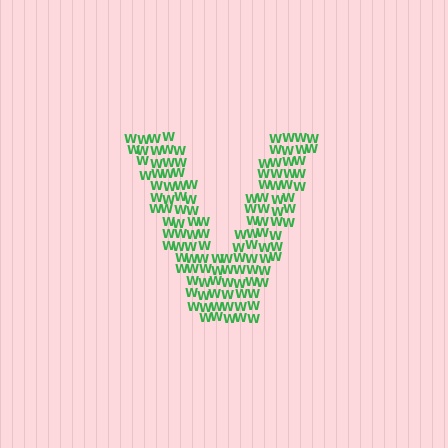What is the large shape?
The large shape is the letter V.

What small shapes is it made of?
It is made of small letter W's.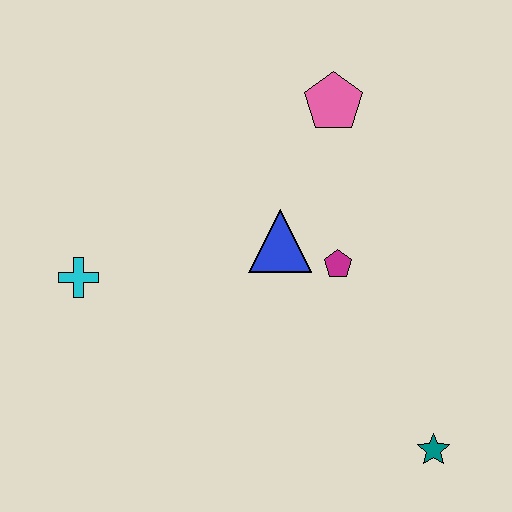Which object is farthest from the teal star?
The cyan cross is farthest from the teal star.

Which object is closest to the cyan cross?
The blue triangle is closest to the cyan cross.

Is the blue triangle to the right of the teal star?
No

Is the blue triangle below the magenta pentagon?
No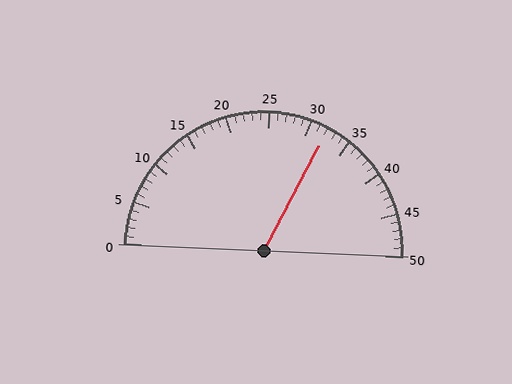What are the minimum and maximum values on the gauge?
The gauge ranges from 0 to 50.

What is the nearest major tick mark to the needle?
The nearest major tick mark is 30.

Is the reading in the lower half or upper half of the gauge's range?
The reading is in the upper half of the range (0 to 50).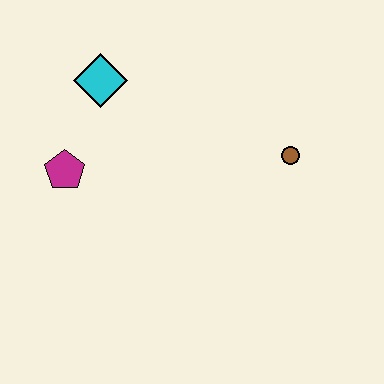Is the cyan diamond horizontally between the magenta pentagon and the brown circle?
Yes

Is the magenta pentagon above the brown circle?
No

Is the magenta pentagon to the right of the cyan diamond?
No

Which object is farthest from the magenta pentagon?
The brown circle is farthest from the magenta pentagon.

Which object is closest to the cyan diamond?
The magenta pentagon is closest to the cyan diamond.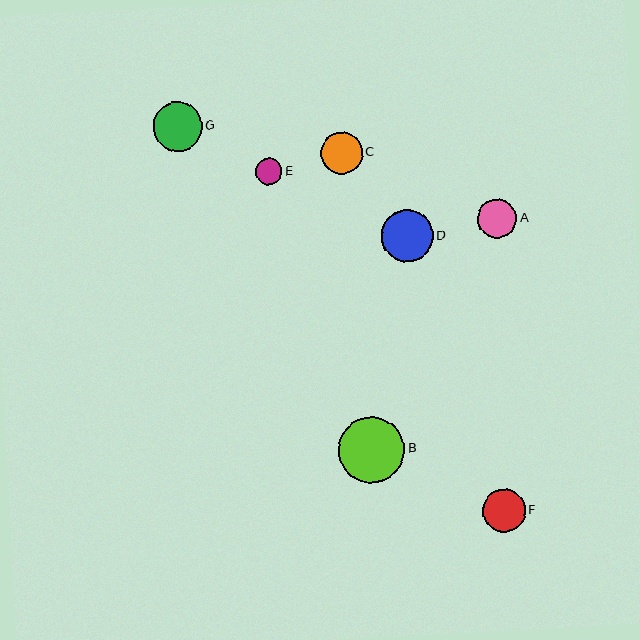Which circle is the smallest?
Circle E is the smallest with a size of approximately 27 pixels.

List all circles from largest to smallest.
From largest to smallest: B, D, G, F, C, A, E.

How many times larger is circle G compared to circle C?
Circle G is approximately 1.2 times the size of circle C.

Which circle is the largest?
Circle B is the largest with a size of approximately 66 pixels.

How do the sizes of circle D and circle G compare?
Circle D and circle G are approximately the same size.